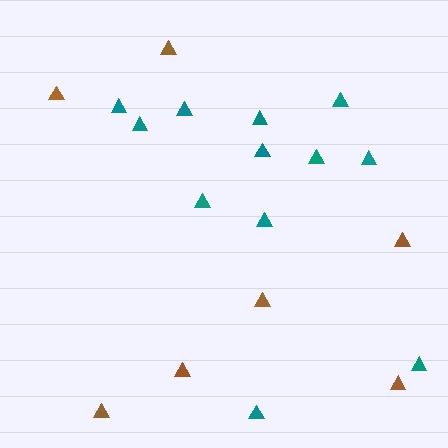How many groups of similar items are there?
There are 2 groups: one group of teal triangles (12) and one group of brown triangles (7).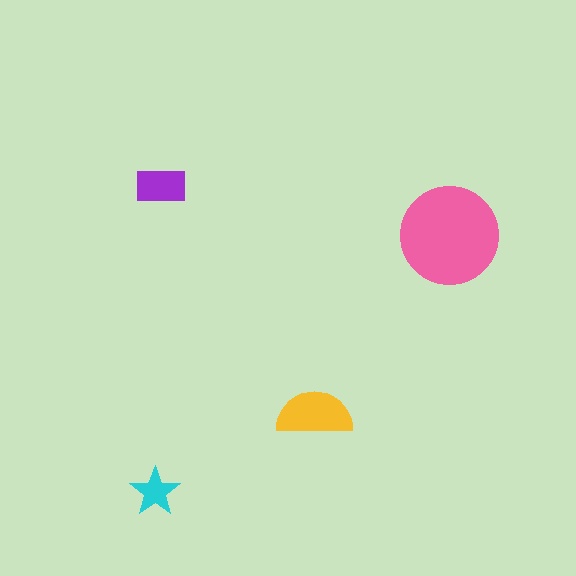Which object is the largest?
The pink circle.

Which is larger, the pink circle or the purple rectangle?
The pink circle.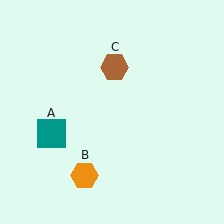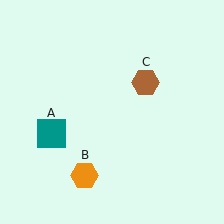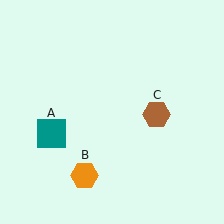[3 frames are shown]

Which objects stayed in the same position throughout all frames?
Teal square (object A) and orange hexagon (object B) remained stationary.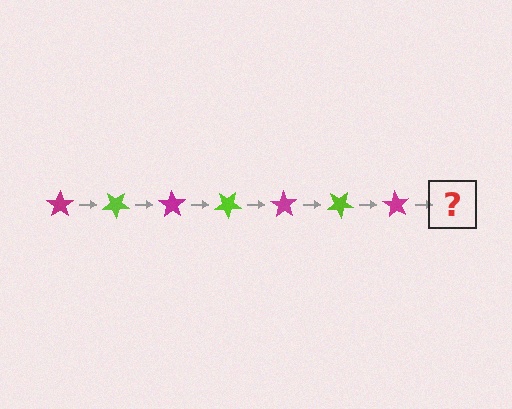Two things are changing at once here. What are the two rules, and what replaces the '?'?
The two rules are that it rotates 35 degrees each step and the color cycles through magenta and lime. The '?' should be a lime star, rotated 245 degrees from the start.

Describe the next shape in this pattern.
It should be a lime star, rotated 245 degrees from the start.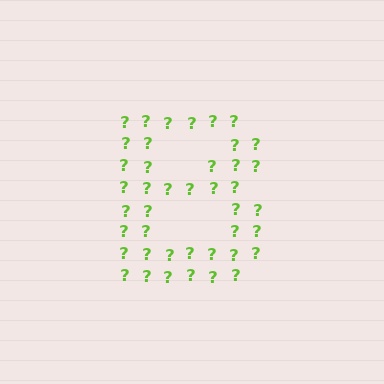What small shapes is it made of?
It is made of small question marks.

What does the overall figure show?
The overall figure shows the letter B.